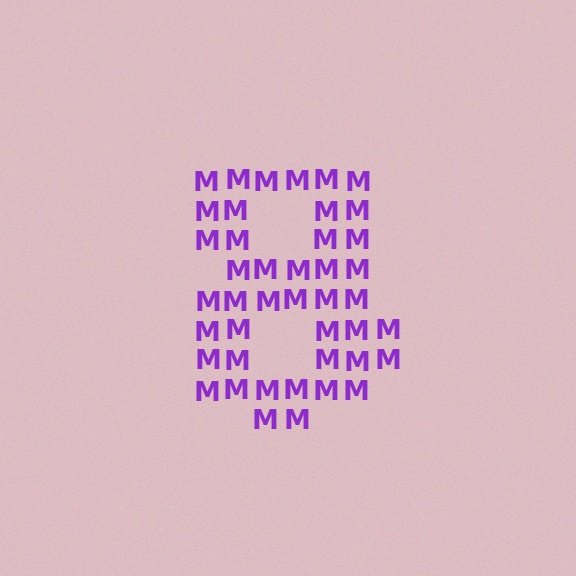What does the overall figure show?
The overall figure shows the digit 8.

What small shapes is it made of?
It is made of small letter M's.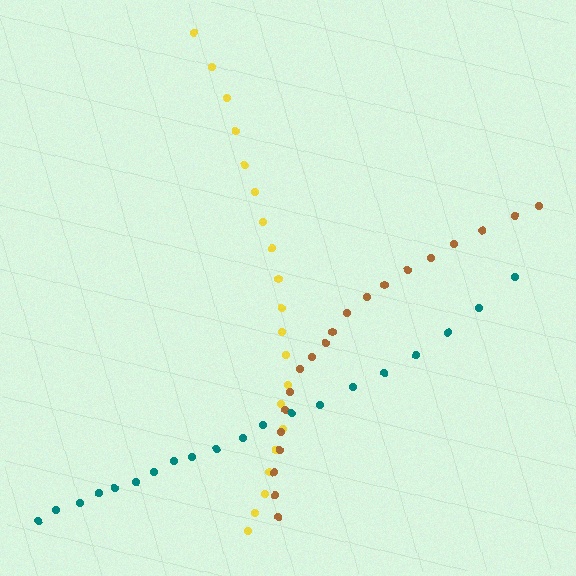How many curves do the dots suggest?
There are 3 distinct paths.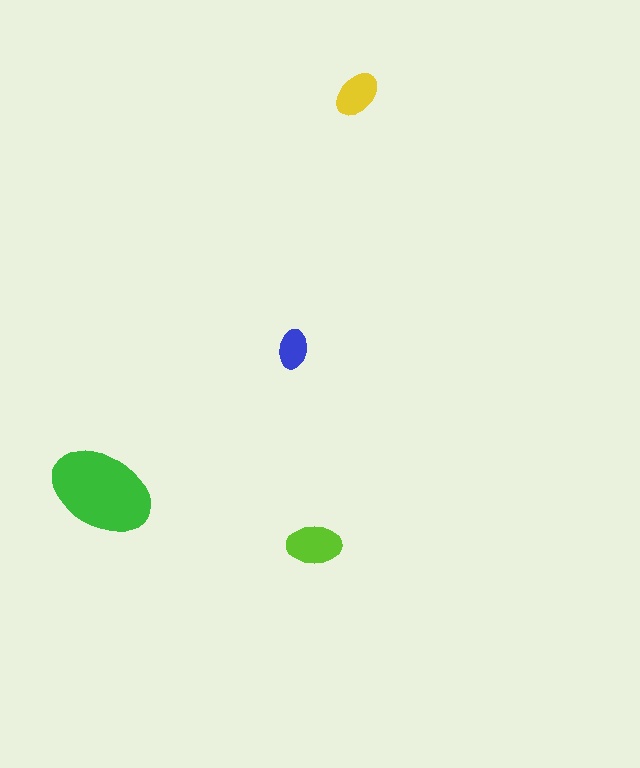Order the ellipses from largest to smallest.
the green one, the lime one, the yellow one, the blue one.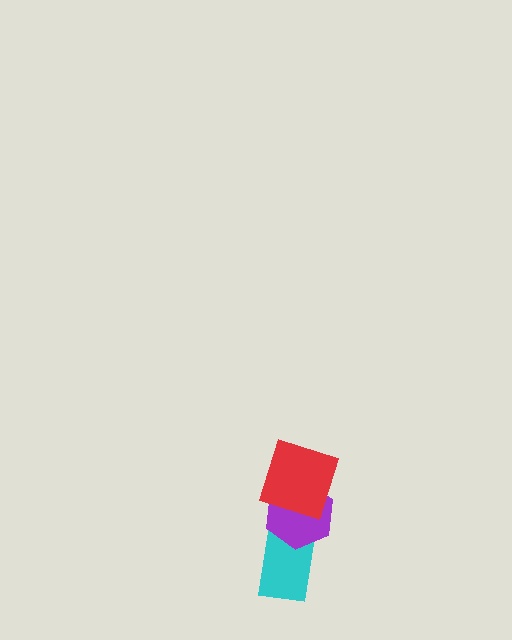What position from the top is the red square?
The red square is 1st from the top.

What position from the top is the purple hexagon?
The purple hexagon is 2nd from the top.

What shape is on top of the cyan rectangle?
The purple hexagon is on top of the cyan rectangle.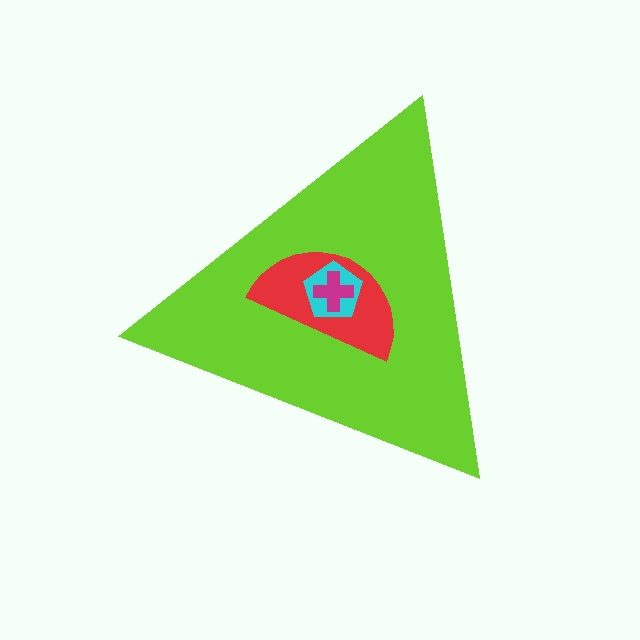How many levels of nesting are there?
4.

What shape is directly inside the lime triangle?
The red semicircle.